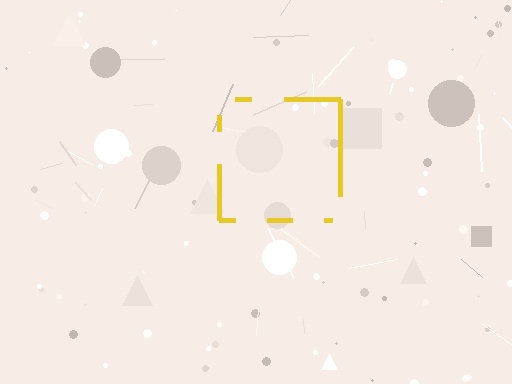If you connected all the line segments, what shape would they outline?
They would outline a square.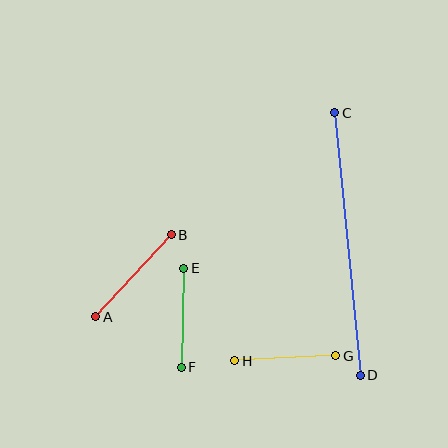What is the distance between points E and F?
The distance is approximately 99 pixels.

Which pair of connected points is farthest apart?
Points C and D are farthest apart.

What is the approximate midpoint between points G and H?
The midpoint is at approximately (285, 358) pixels.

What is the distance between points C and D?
The distance is approximately 264 pixels.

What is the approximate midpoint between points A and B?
The midpoint is at approximately (133, 276) pixels.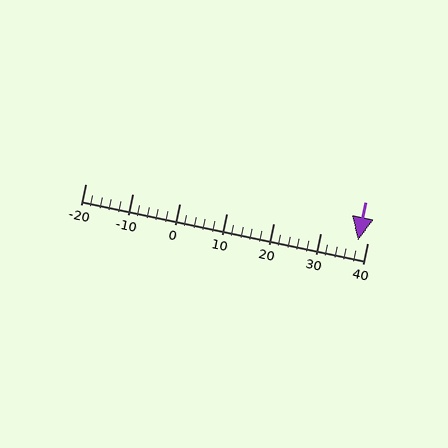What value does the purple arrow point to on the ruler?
The purple arrow points to approximately 38.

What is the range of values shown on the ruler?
The ruler shows values from -20 to 40.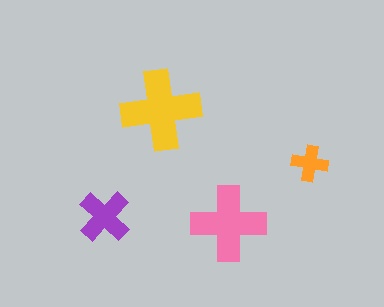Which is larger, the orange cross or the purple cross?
The purple one.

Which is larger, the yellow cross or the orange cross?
The yellow one.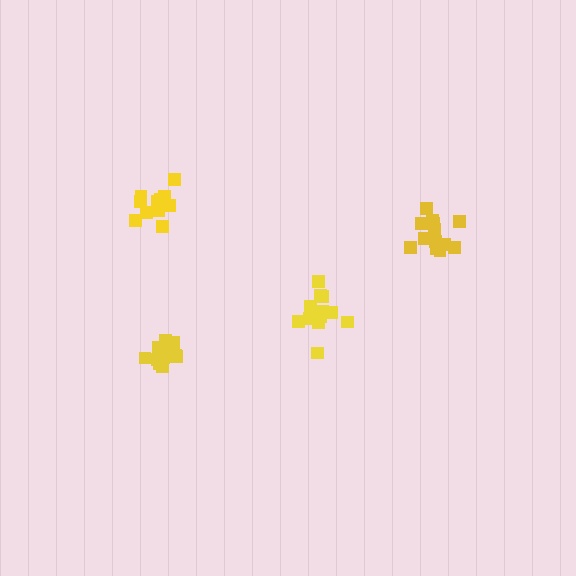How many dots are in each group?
Group 1: 13 dots, Group 2: 12 dots, Group 3: 13 dots, Group 4: 13 dots (51 total).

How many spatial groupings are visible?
There are 4 spatial groupings.